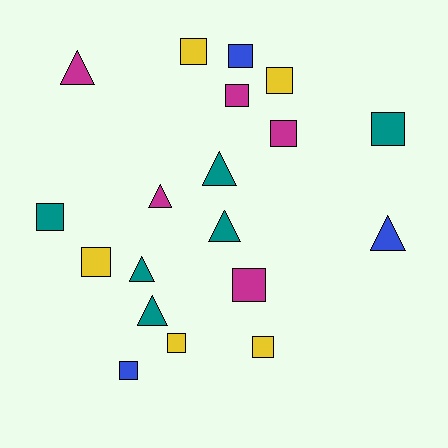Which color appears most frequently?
Teal, with 6 objects.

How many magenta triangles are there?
There are 2 magenta triangles.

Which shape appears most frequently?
Square, with 12 objects.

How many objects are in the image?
There are 19 objects.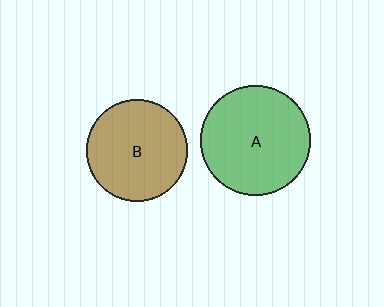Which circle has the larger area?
Circle A (green).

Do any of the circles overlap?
No, none of the circles overlap.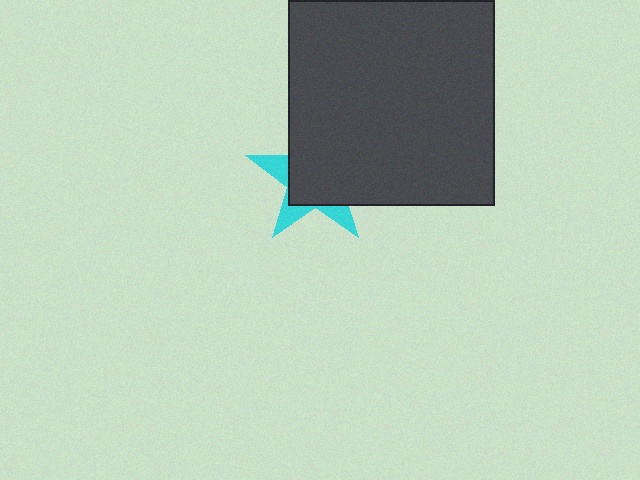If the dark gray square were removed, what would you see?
You would see the complete cyan star.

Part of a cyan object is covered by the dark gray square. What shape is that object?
It is a star.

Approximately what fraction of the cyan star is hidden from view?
Roughly 70% of the cyan star is hidden behind the dark gray square.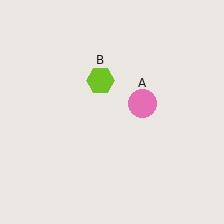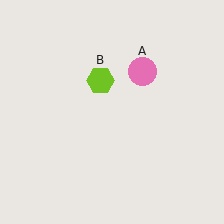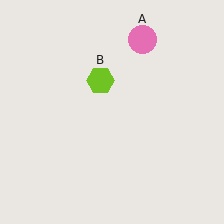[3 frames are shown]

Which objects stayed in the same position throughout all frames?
Lime hexagon (object B) remained stationary.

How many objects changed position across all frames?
1 object changed position: pink circle (object A).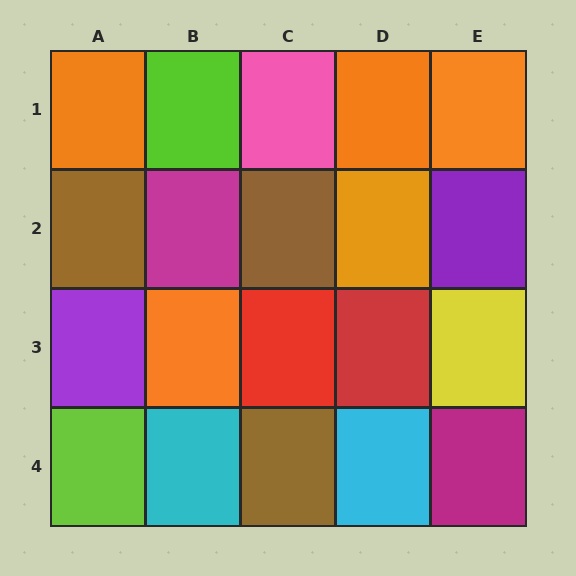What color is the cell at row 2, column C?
Brown.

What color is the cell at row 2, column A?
Brown.